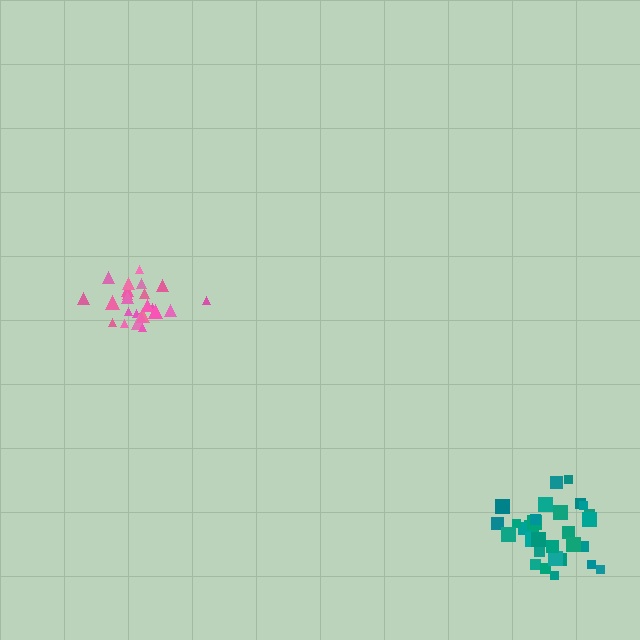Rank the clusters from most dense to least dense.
pink, teal.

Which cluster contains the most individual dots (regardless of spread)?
Teal (30).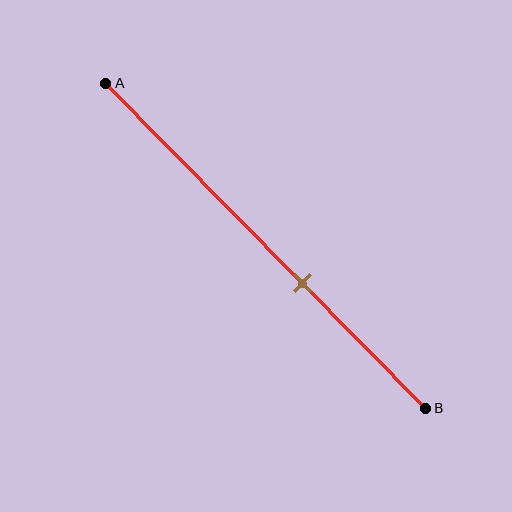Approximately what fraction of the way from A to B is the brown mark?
The brown mark is approximately 60% of the way from A to B.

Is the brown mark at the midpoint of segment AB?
No, the mark is at about 60% from A, not at the 50% midpoint.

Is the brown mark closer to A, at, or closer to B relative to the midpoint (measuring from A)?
The brown mark is closer to point B than the midpoint of segment AB.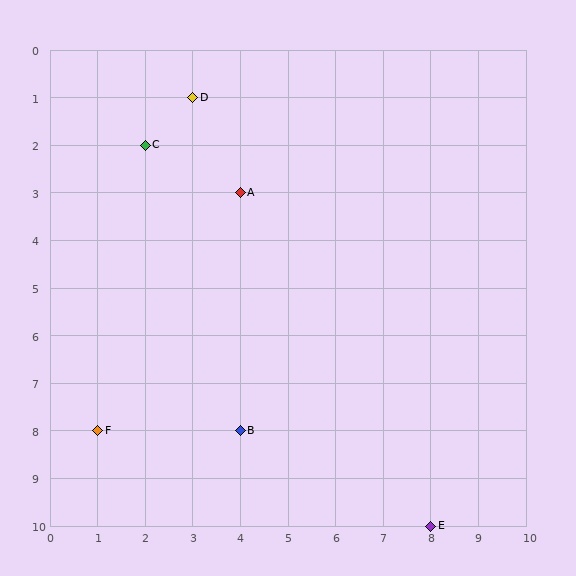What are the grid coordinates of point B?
Point B is at grid coordinates (4, 8).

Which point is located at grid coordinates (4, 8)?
Point B is at (4, 8).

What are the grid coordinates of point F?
Point F is at grid coordinates (1, 8).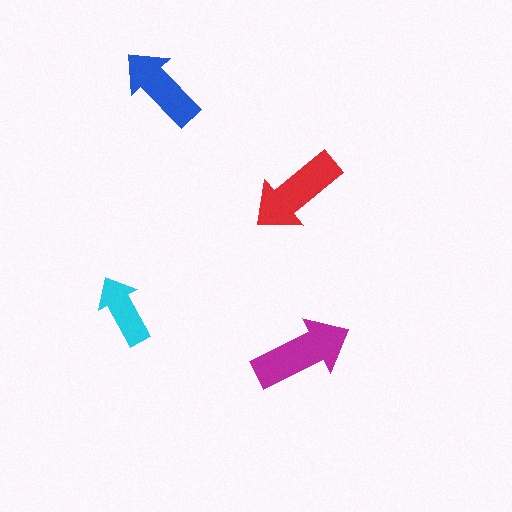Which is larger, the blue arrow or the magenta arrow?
The magenta one.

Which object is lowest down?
The magenta arrow is bottommost.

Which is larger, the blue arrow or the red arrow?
The red one.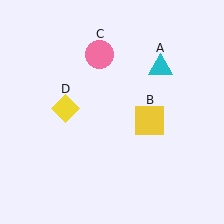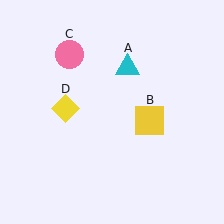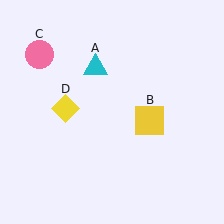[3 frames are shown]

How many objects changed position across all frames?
2 objects changed position: cyan triangle (object A), pink circle (object C).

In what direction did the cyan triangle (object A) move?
The cyan triangle (object A) moved left.